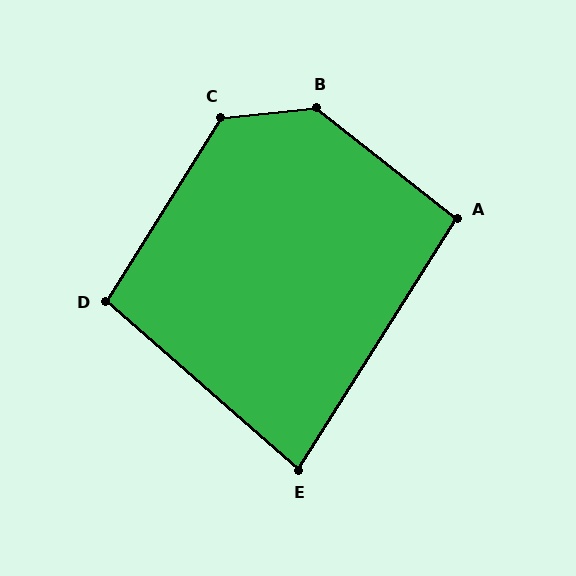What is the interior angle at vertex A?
Approximately 96 degrees (obtuse).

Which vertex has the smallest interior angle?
E, at approximately 81 degrees.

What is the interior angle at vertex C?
Approximately 128 degrees (obtuse).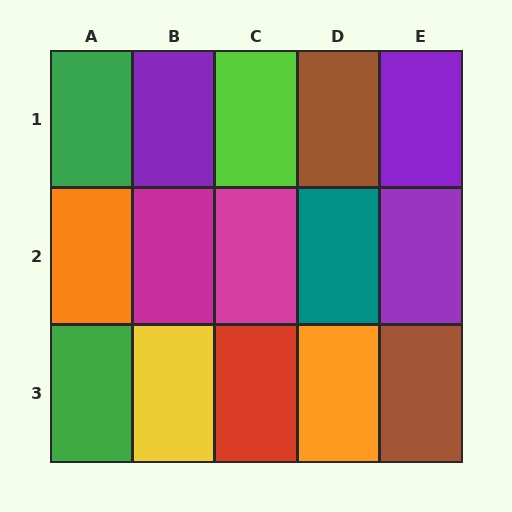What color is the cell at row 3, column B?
Yellow.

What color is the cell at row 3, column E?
Brown.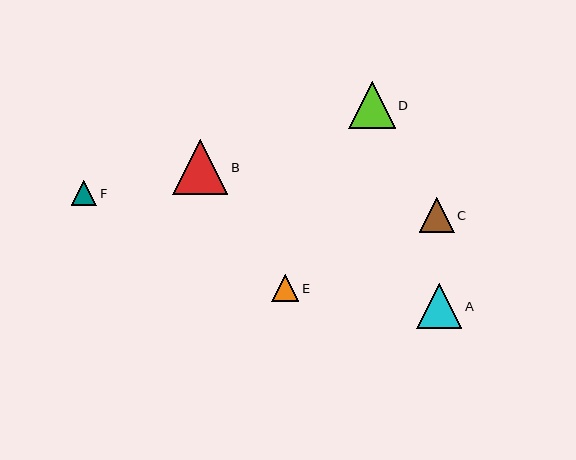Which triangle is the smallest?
Triangle F is the smallest with a size of approximately 25 pixels.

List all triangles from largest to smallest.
From largest to smallest: B, D, A, C, E, F.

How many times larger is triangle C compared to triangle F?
Triangle C is approximately 1.4 times the size of triangle F.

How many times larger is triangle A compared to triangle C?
Triangle A is approximately 1.3 times the size of triangle C.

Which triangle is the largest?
Triangle B is the largest with a size of approximately 55 pixels.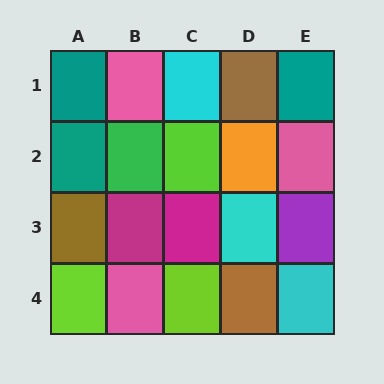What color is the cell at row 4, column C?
Lime.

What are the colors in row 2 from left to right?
Teal, green, lime, orange, pink.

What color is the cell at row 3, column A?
Brown.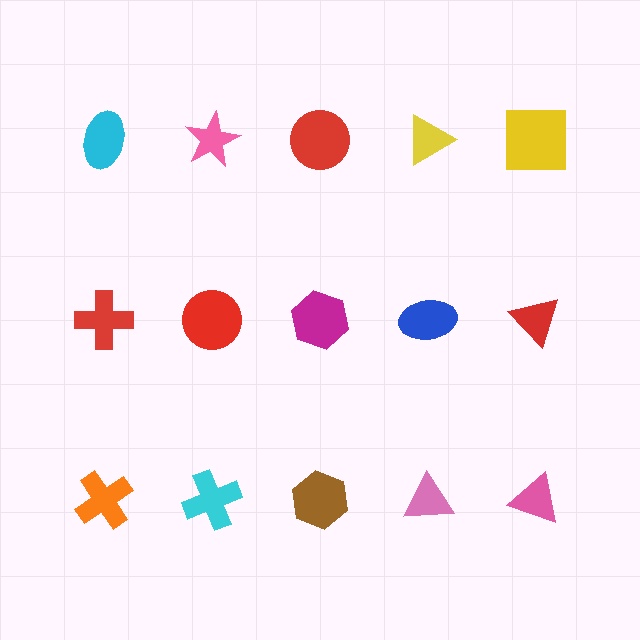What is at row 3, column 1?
An orange cross.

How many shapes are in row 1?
5 shapes.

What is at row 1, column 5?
A yellow square.